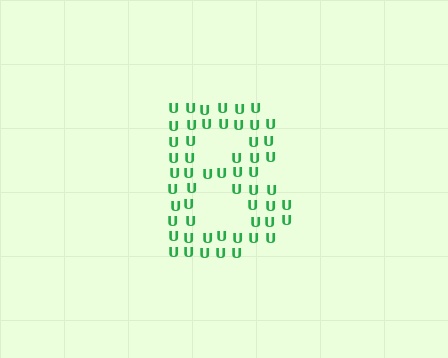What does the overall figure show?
The overall figure shows the letter B.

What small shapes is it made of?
It is made of small letter U's.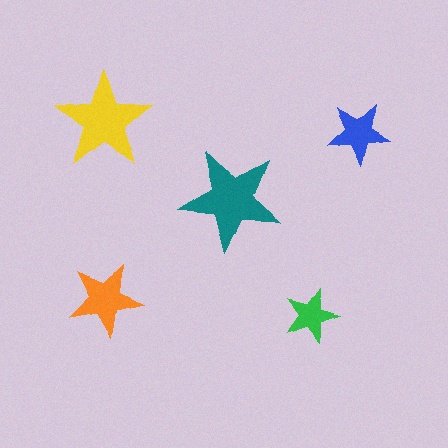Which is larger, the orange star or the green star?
The orange one.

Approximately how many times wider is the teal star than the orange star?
About 1.5 times wider.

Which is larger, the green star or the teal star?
The teal one.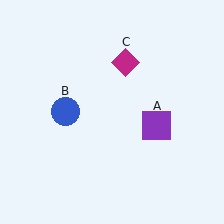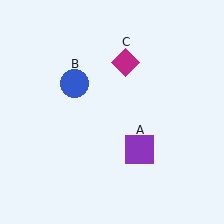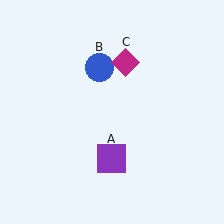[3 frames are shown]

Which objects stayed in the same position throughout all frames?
Magenta diamond (object C) remained stationary.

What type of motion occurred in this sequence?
The purple square (object A), blue circle (object B) rotated clockwise around the center of the scene.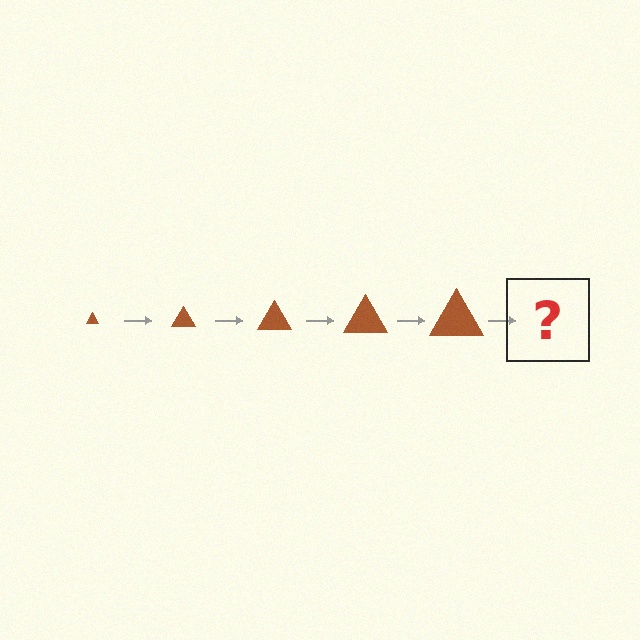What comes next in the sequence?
The next element should be a brown triangle, larger than the previous one.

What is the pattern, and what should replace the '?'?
The pattern is that the triangle gets progressively larger each step. The '?' should be a brown triangle, larger than the previous one.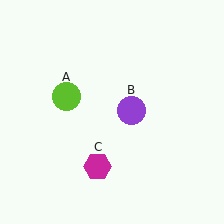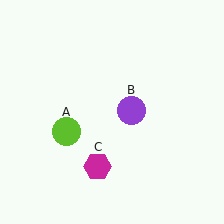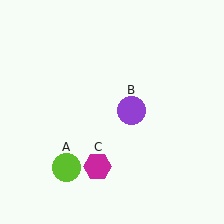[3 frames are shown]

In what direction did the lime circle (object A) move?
The lime circle (object A) moved down.